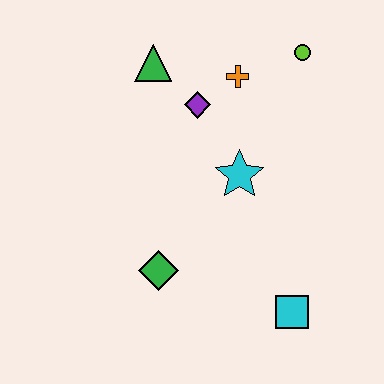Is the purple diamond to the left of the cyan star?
Yes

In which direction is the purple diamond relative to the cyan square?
The purple diamond is above the cyan square.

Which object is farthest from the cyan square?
The green triangle is farthest from the cyan square.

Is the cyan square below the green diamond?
Yes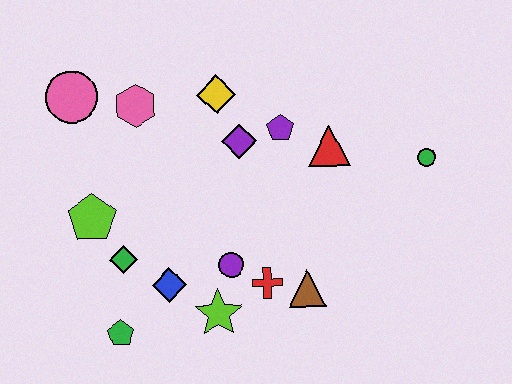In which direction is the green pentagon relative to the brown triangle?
The green pentagon is to the left of the brown triangle.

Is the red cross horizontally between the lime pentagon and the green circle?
Yes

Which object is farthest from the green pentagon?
The green circle is farthest from the green pentagon.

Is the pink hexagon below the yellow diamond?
Yes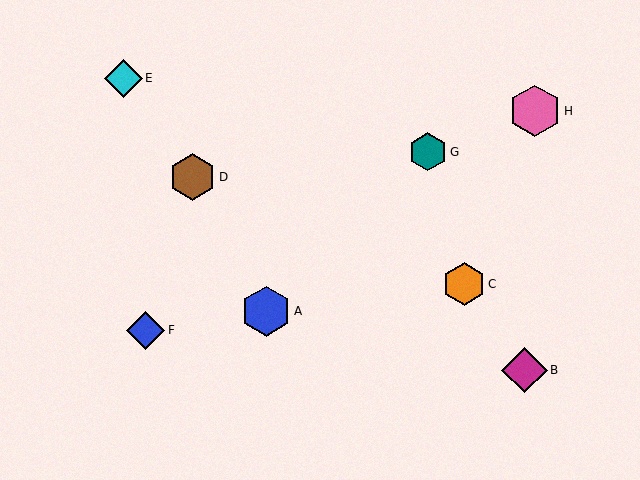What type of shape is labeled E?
Shape E is a cyan diamond.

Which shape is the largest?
The pink hexagon (labeled H) is the largest.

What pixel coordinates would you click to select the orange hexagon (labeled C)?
Click at (464, 284) to select the orange hexagon C.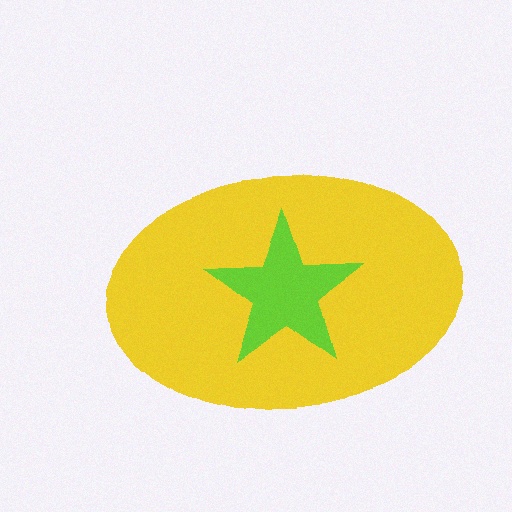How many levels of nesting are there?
2.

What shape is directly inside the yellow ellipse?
The lime star.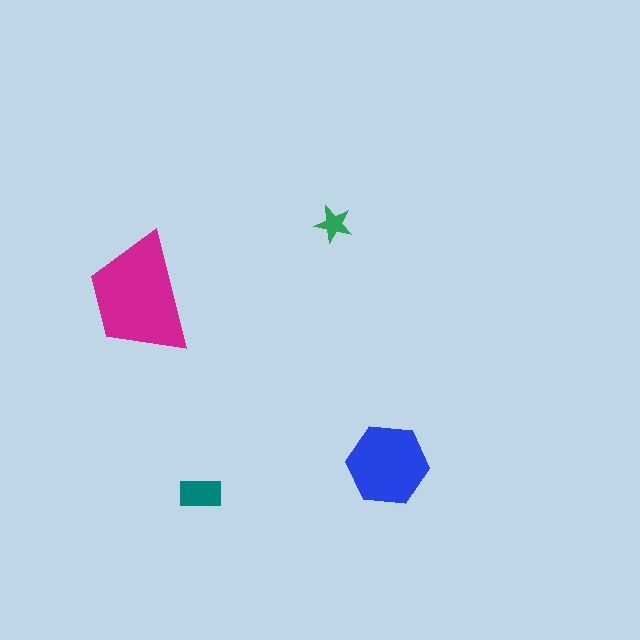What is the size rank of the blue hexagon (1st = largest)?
2nd.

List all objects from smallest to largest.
The green star, the teal rectangle, the blue hexagon, the magenta trapezoid.